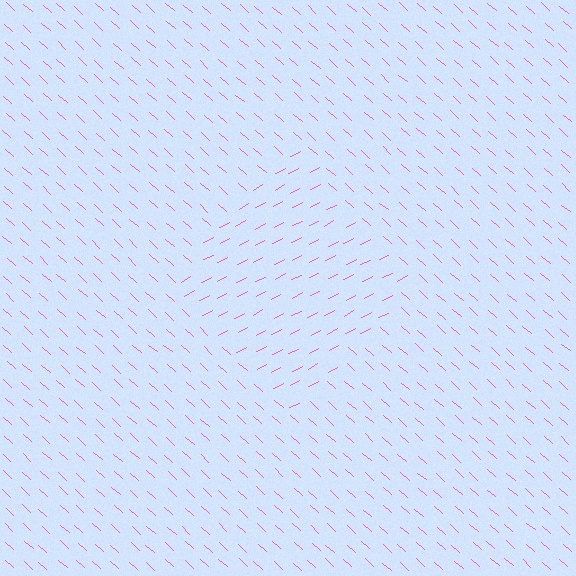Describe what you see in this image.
The image is filled with small pink line segments. A diamond region in the image has lines oriented differently from the surrounding lines, creating a visible texture boundary.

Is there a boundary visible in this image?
Yes, there is a texture boundary formed by a change in line orientation.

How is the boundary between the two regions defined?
The boundary is defined purely by a change in line orientation (approximately 70 degrees difference). All lines are the same color and thickness.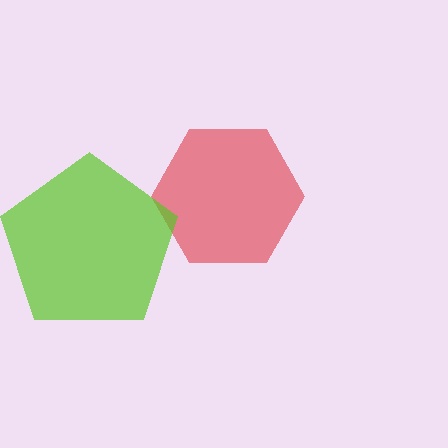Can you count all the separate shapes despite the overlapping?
Yes, there are 2 separate shapes.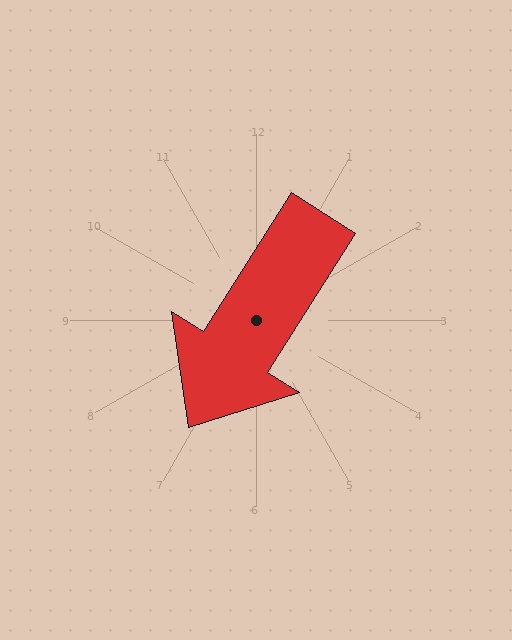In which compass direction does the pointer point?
Southwest.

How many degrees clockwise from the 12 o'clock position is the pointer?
Approximately 212 degrees.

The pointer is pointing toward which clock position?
Roughly 7 o'clock.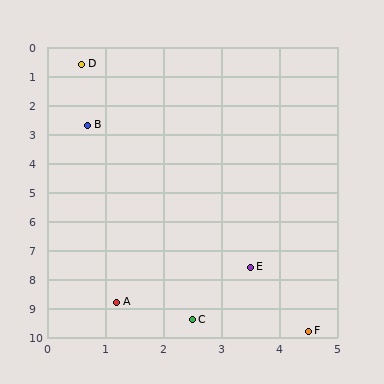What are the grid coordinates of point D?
Point D is at approximately (0.6, 0.6).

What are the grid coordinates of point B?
Point B is at approximately (0.7, 2.7).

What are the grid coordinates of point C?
Point C is at approximately (2.5, 9.4).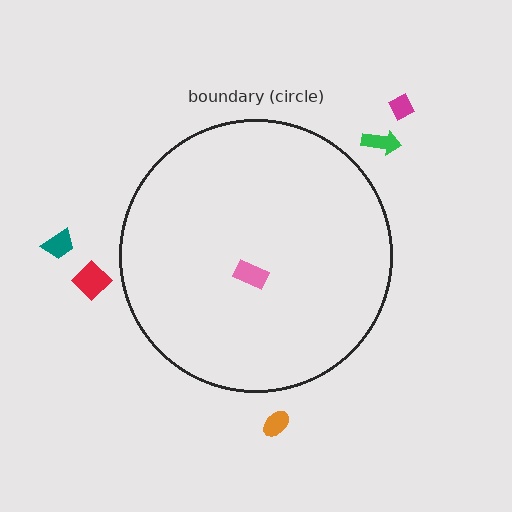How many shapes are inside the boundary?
1 inside, 5 outside.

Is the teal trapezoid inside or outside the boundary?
Outside.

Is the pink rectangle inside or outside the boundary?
Inside.